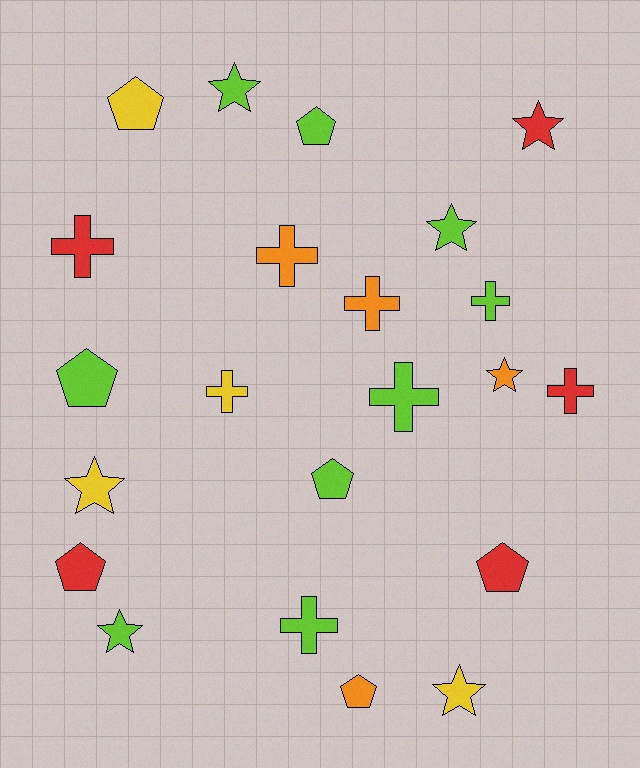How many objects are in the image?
There are 22 objects.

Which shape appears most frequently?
Cross, with 8 objects.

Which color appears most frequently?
Lime, with 9 objects.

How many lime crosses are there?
There are 3 lime crosses.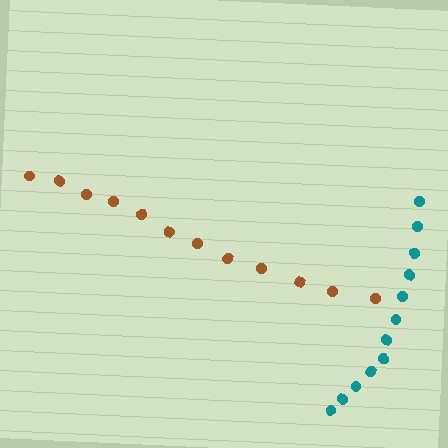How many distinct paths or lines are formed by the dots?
There are 2 distinct paths.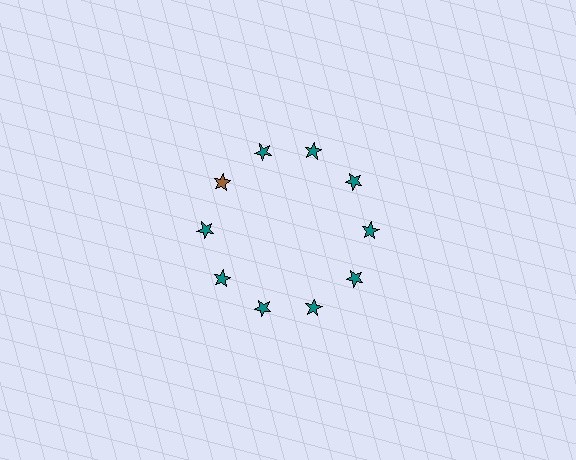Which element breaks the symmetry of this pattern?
The brown star at roughly the 10 o'clock position breaks the symmetry. All other shapes are teal stars.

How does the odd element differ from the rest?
It has a different color: brown instead of teal.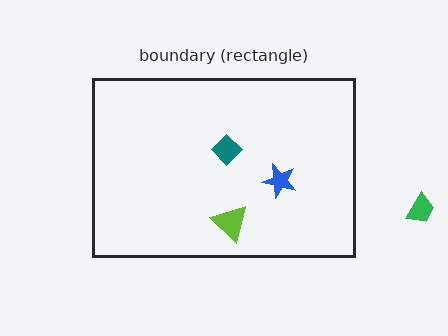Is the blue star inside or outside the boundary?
Inside.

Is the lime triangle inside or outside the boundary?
Inside.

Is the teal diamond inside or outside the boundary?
Inside.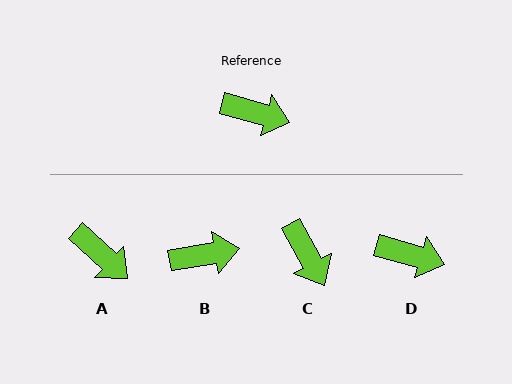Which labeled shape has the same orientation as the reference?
D.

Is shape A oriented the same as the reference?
No, it is off by about 27 degrees.